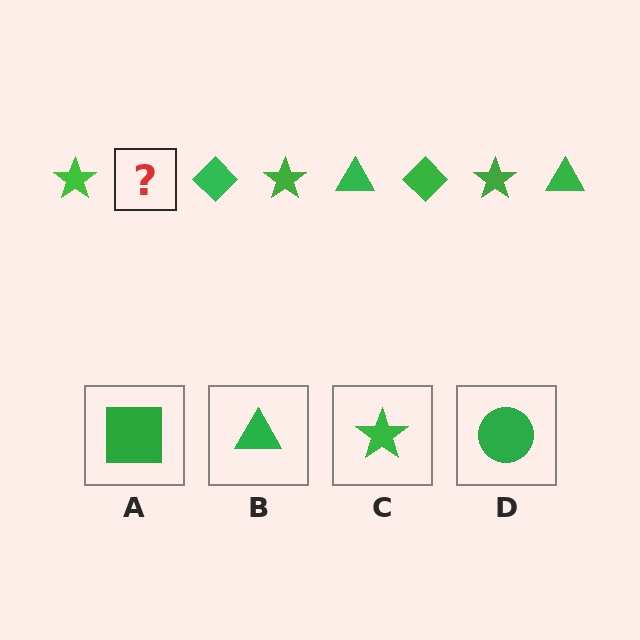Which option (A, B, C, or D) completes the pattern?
B.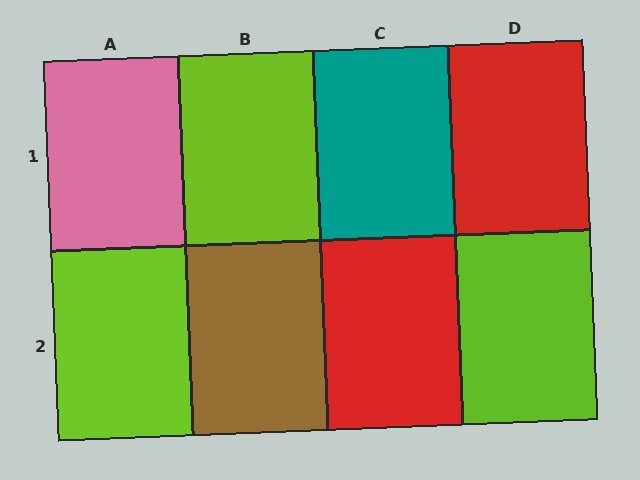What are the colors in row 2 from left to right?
Lime, brown, red, lime.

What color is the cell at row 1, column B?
Lime.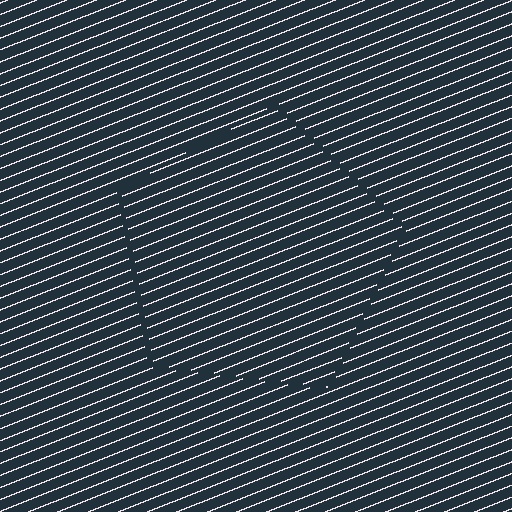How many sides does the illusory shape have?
5 sides — the line-ends trace a pentagon.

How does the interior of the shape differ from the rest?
The interior of the shape contains the same grating, shifted by half a period — the contour is defined by the phase discontinuity where line-ends from the inner and outer gratings abut.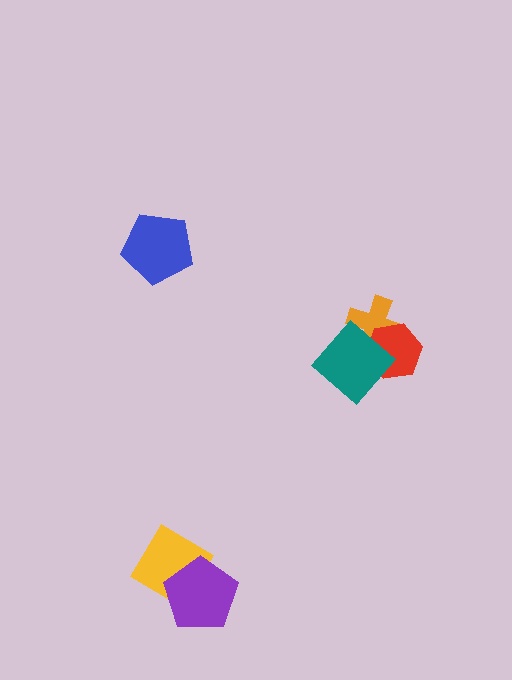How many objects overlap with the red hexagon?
2 objects overlap with the red hexagon.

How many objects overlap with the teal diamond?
2 objects overlap with the teal diamond.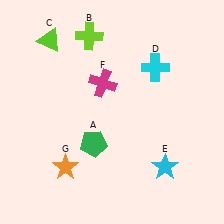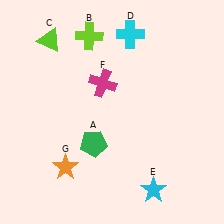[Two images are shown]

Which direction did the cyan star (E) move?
The cyan star (E) moved down.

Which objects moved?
The objects that moved are: the cyan cross (D), the cyan star (E).